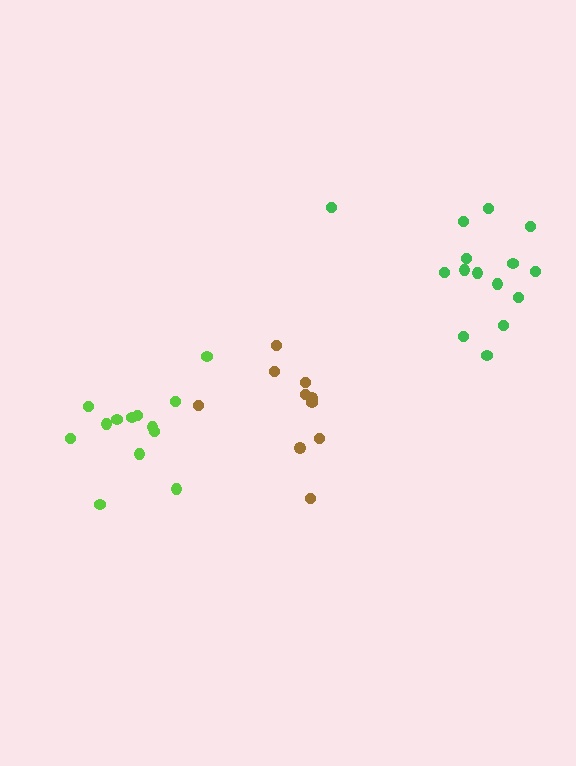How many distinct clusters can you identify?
There are 3 distinct clusters.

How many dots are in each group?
Group 1: 15 dots, Group 2: 10 dots, Group 3: 13 dots (38 total).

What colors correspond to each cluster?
The clusters are colored: green, brown, lime.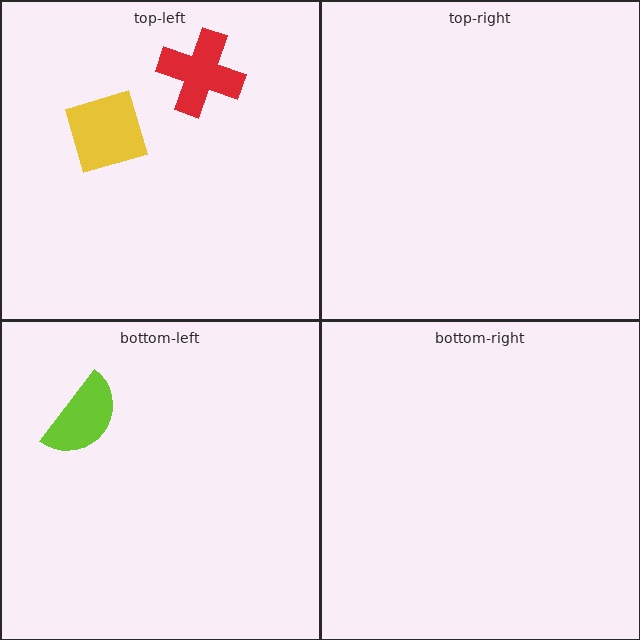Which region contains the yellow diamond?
The top-left region.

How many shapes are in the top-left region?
2.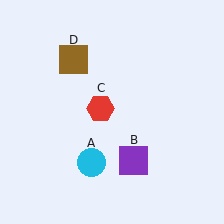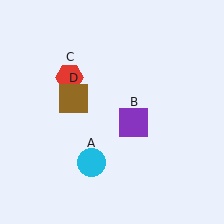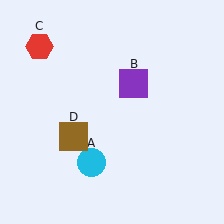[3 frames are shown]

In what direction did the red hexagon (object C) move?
The red hexagon (object C) moved up and to the left.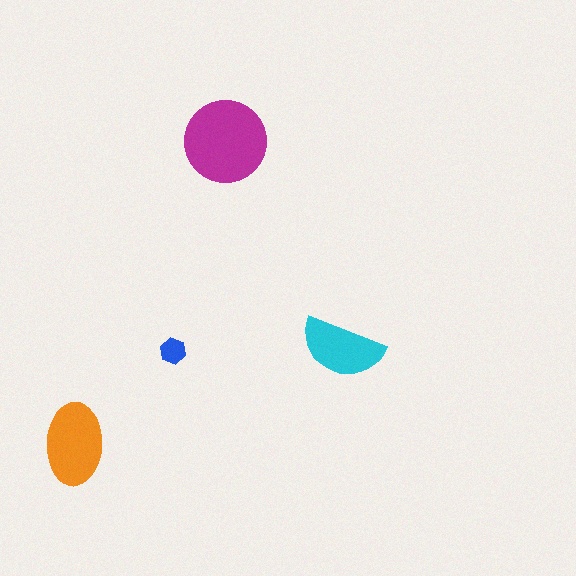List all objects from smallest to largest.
The blue hexagon, the cyan semicircle, the orange ellipse, the magenta circle.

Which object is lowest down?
The orange ellipse is bottommost.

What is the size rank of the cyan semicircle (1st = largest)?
3rd.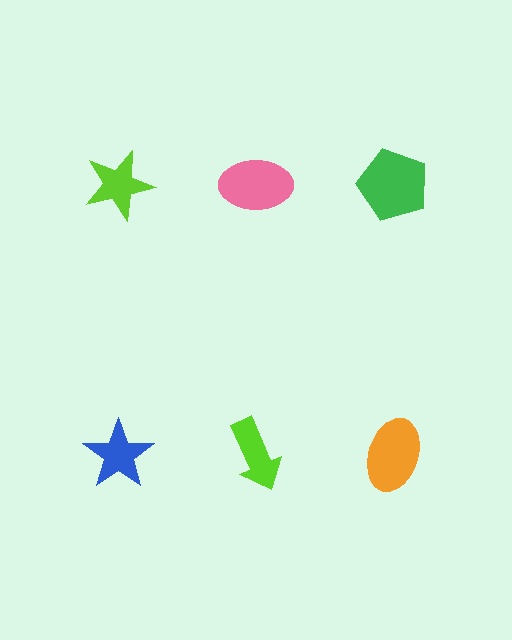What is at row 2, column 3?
An orange ellipse.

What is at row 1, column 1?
A lime star.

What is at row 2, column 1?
A blue star.